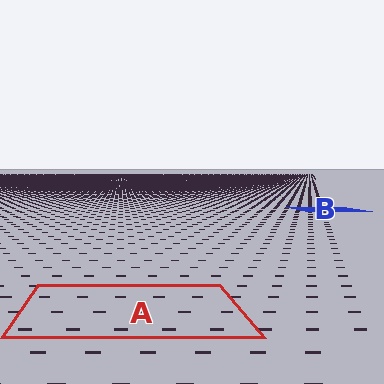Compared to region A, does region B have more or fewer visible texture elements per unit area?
Region B has more texture elements per unit area — they are packed more densely because it is farther away.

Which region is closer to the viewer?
Region A is closer. The texture elements there are larger and more spread out.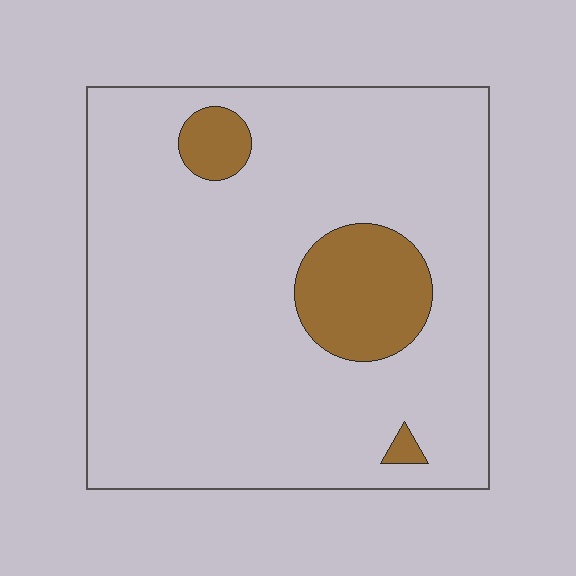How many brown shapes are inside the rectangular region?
3.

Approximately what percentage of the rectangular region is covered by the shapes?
Approximately 15%.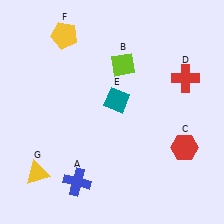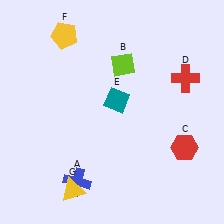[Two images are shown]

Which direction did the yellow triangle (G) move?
The yellow triangle (G) moved right.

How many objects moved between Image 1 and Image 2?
1 object moved between the two images.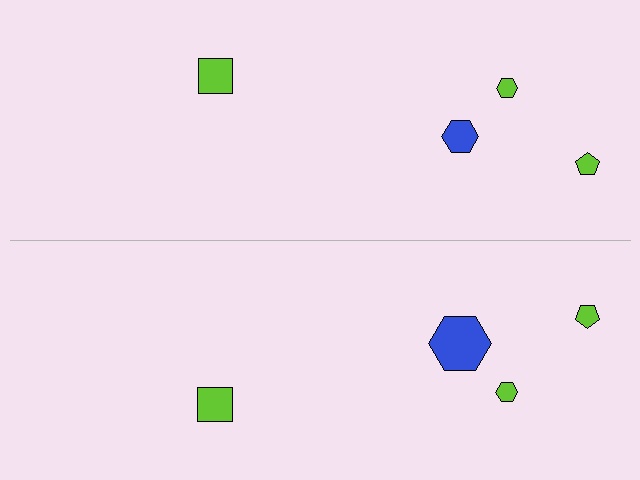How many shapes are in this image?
There are 8 shapes in this image.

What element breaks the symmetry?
The blue hexagon on the bottom side has a different size than its mirror counterpart.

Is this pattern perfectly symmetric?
No, the pattern is not perfectly symmetric. The blue hexagon on the bottom side has a different size than its mirror counterpart.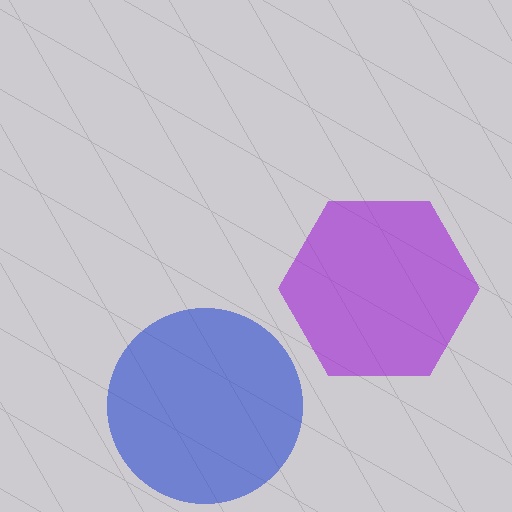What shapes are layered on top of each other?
The layered shapes are: a purple hexagon, a blue circle.